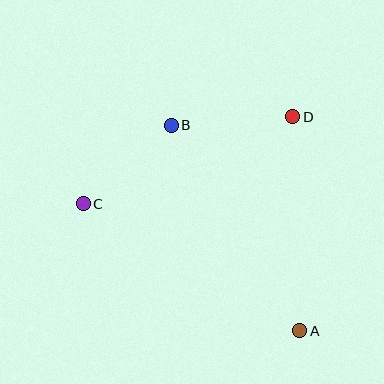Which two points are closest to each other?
Points B and C are closest to each other.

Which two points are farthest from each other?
Points A and C are farthest from each other.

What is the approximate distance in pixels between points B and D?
The distance between B and D is approximately 122 pixels.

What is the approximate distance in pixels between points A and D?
The distance between A and D is approximately 214 pixels.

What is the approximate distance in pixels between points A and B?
The distance between A and B is approximately 242 pixels.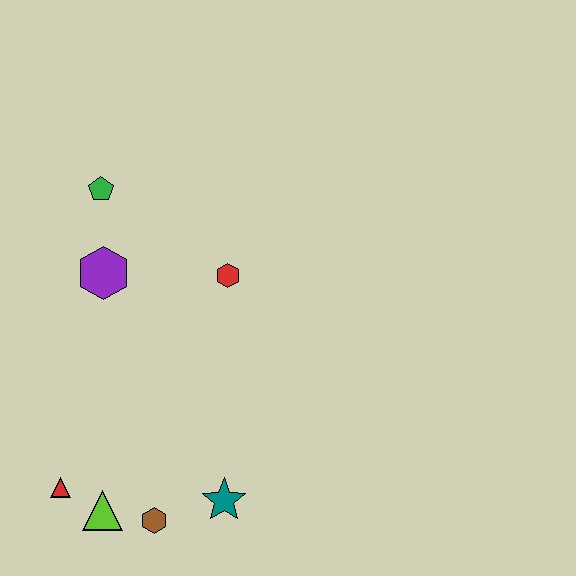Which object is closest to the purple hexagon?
The green pentagon is closest to the purple hexagon.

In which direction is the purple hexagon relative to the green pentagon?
The purple hexagon is below the green pentagon.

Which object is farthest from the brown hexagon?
The green pentagon is farthest from the brown hexagon.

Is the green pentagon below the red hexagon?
No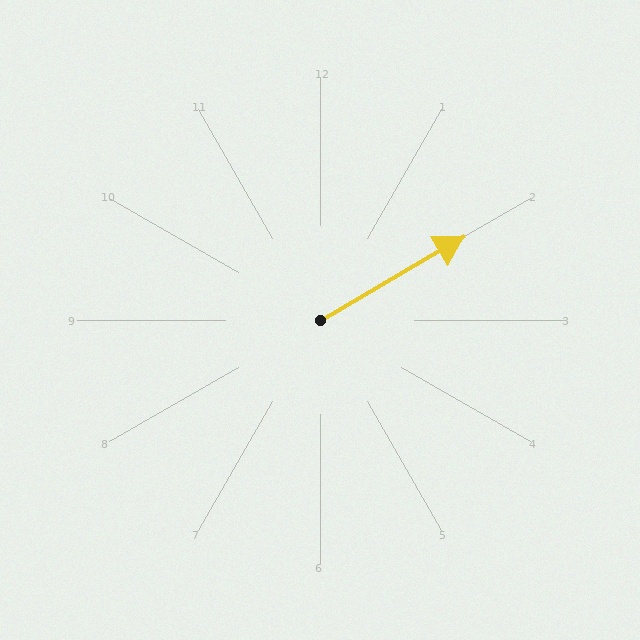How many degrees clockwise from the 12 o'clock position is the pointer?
Approximately 60 degrees.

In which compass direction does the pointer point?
Northeast.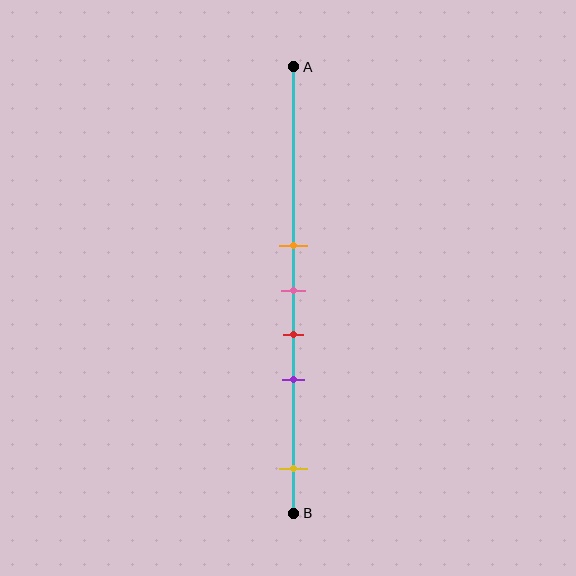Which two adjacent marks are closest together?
The orange and pink marks are the closest adjacent pair.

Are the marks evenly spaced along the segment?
No, the marks are not evenly spaced.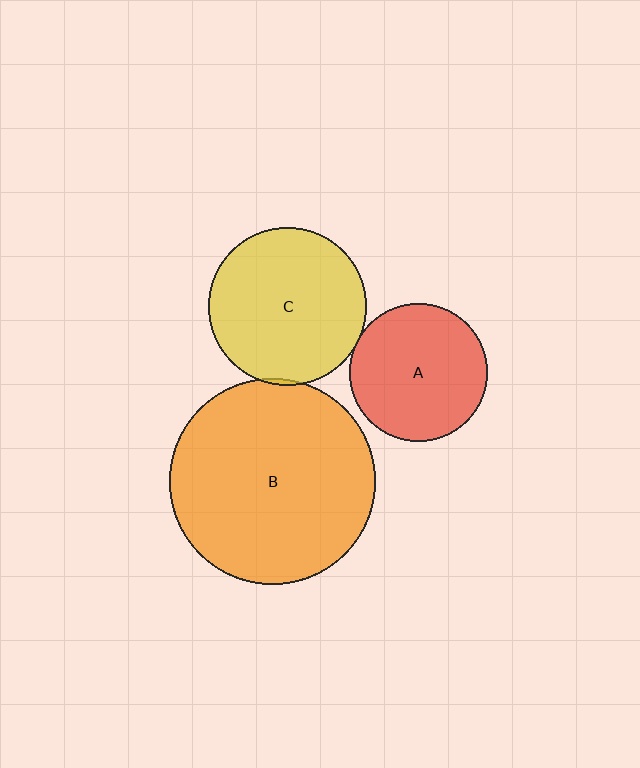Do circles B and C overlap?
Yes.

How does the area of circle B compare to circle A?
Approximately 2.2 times.